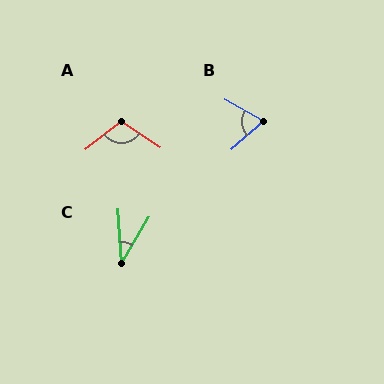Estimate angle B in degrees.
Approximately 70 degrees.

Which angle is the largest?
A, at approximately 108 degrees.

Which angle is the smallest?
C, at approximately 34 degrees.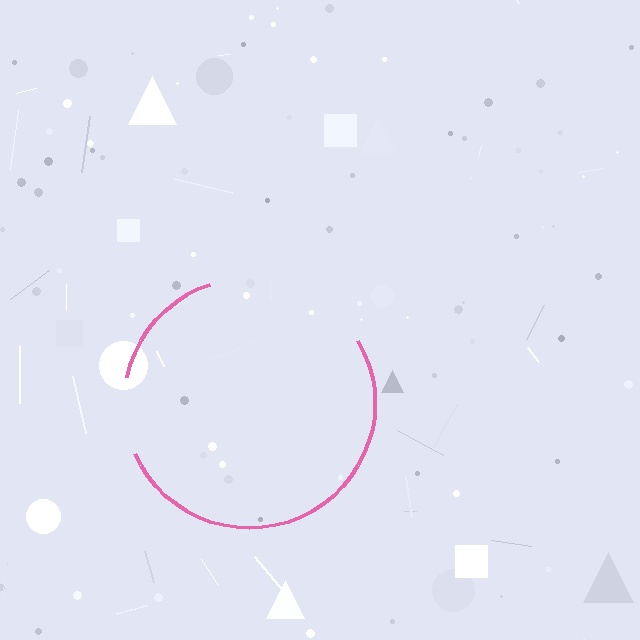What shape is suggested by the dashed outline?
The dashed outline suggests a circle.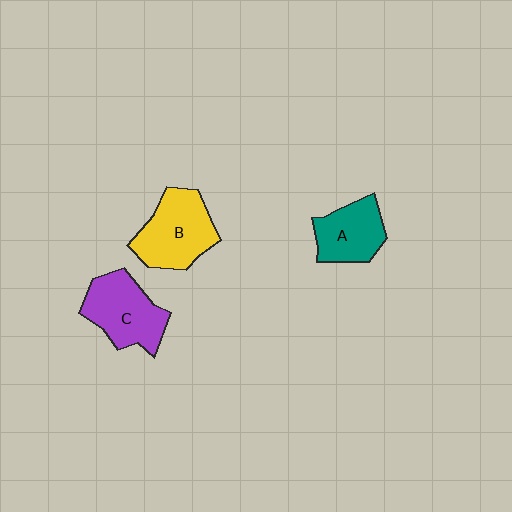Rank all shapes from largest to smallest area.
From largest to smallest: B (yellow), C (purple), A (teal).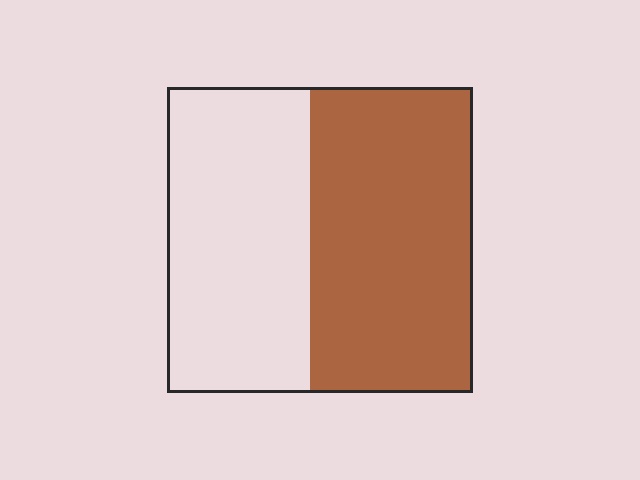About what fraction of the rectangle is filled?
About one half (1/2).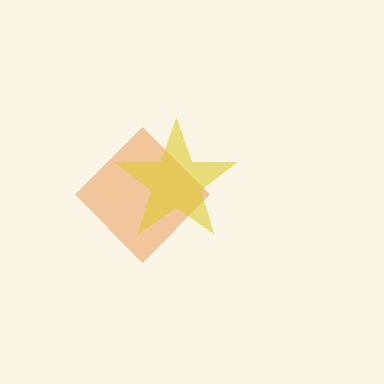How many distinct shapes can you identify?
There are 2 distinct shapes: an orange diamond, a yellow star.